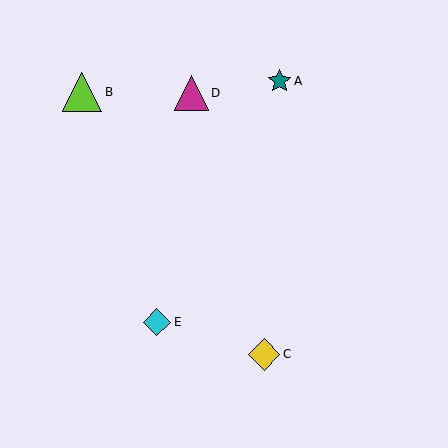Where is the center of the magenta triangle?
The center of the magenta triangle is at (191, 93).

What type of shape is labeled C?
Shape C is a yellow diamond.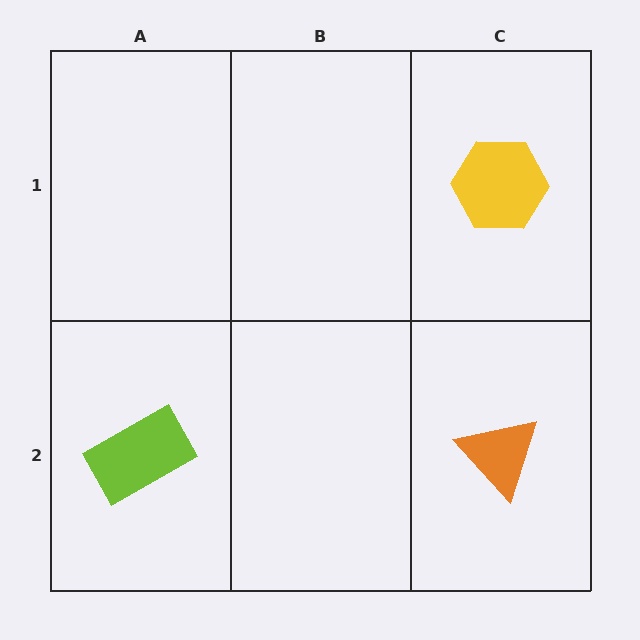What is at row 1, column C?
A yellow hexagon.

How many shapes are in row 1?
1 shape.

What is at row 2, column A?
A lime rectangle.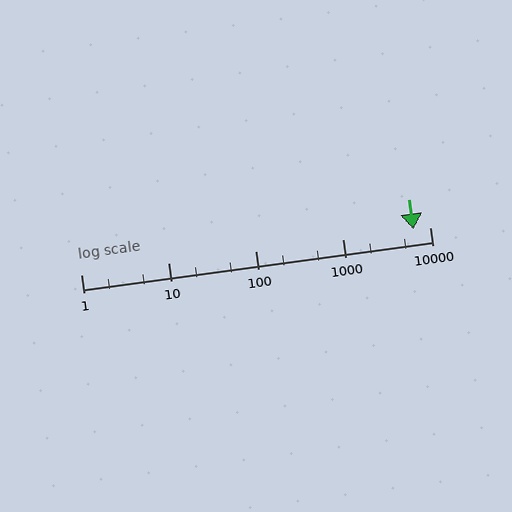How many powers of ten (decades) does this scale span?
The scale spans 4 decades, from 1 to 10000.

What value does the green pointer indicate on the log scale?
The pointer indicates approximately 6500.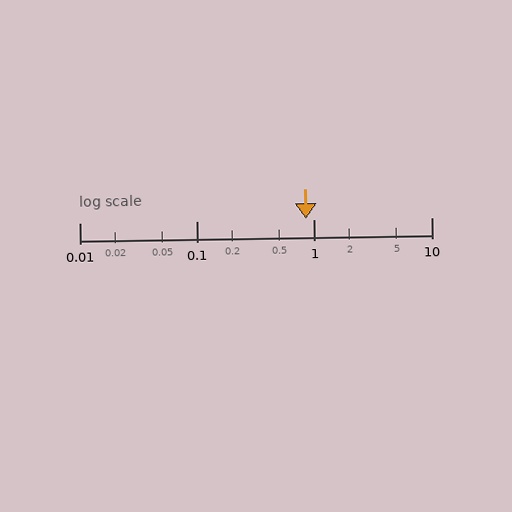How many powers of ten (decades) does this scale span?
The scale spans 3 decades, from 0.01 to 10.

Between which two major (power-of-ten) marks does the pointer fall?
The pointer is between 0.1 and 1.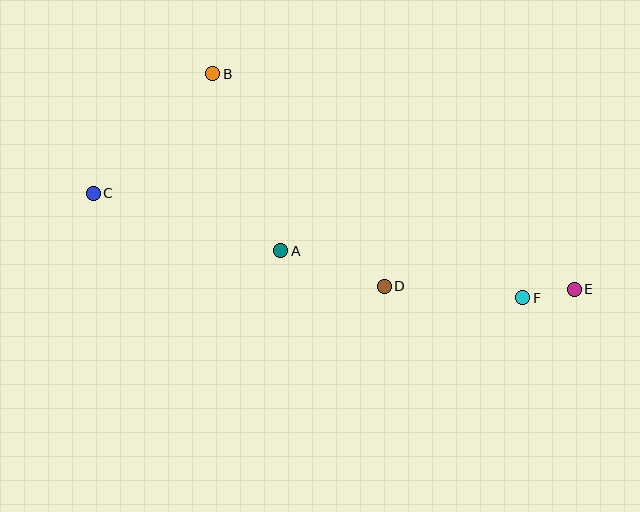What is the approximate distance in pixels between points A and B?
The distance between A and B is approximately 189 pixels.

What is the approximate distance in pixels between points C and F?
The distance between C and F is approximately 442 pixels.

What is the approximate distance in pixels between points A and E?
The distance between A and E is approximately 296 pixels.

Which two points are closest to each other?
Points E and F are closest to each other.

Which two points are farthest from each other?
Points C and E are farthest from each other.